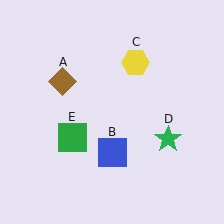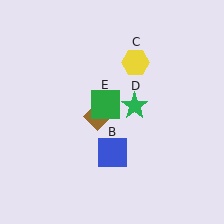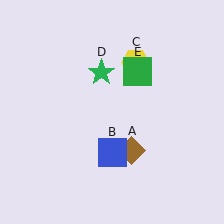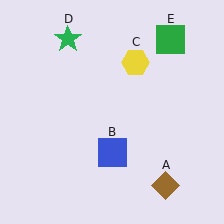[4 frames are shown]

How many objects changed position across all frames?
3 objects changed position: brown diamond (object A), green star (object D), green square (object E).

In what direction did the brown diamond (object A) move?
The brown diamond (object A) moved down and to the right.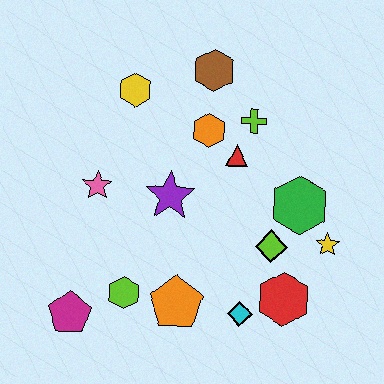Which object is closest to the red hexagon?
The cyan diamond is closest to the red hexagon.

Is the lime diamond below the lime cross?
Yes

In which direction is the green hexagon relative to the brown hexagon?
The green hexagon is below the brown hexagon.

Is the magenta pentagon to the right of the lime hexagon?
No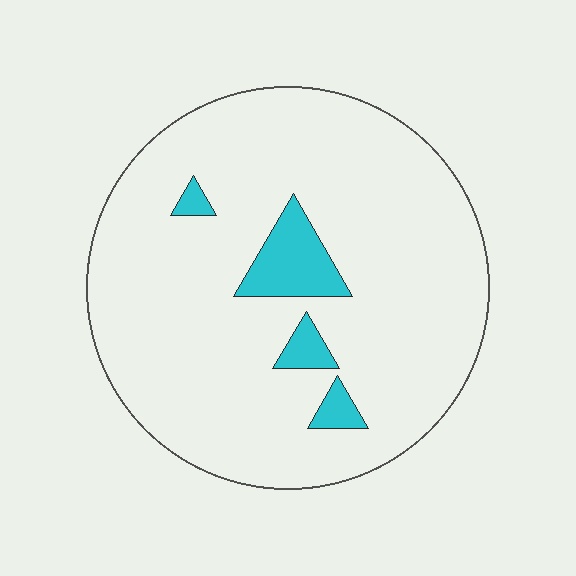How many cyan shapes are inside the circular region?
4.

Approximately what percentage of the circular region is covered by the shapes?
Approximately 10%.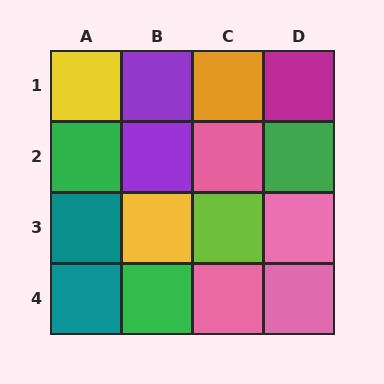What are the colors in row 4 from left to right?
Teal, green, pink, pink.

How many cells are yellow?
2 cells are yellow.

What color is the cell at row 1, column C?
Orange.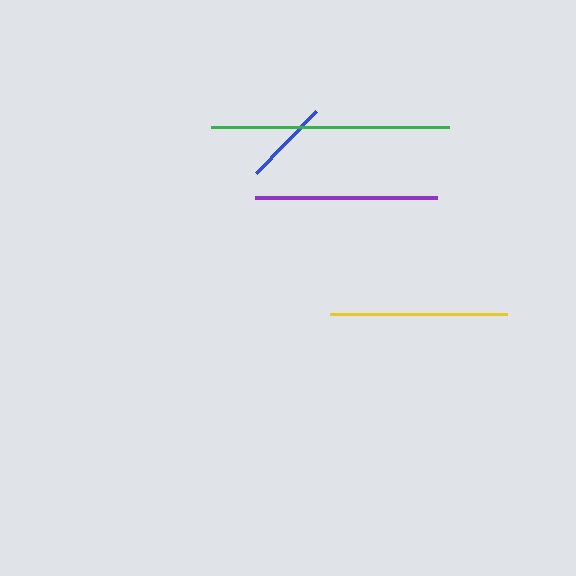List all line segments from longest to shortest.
From longest to shortest: green, purple, yellow, blue.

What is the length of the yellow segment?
The yellow segment is approximately 177 pixels long.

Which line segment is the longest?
The green line is the longest at approximately 237 pixels.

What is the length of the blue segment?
The blue segment is approximately 86 pixels long.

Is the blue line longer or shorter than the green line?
The green line is longer than the blue line.